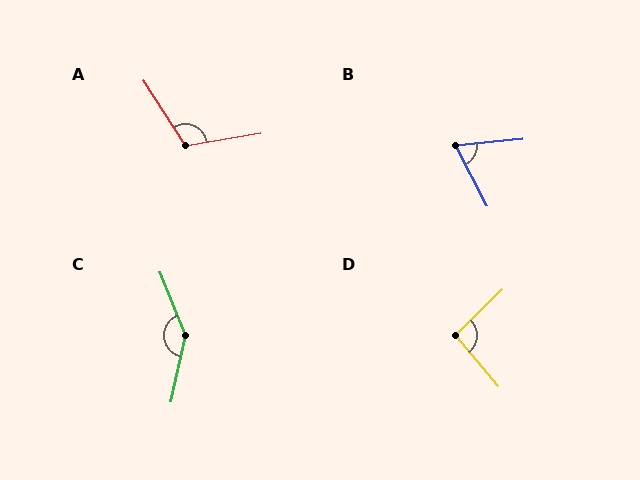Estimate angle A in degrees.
Approximately 113 degrees.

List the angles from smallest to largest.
B (68°), D (95°), A (113°), C (146°).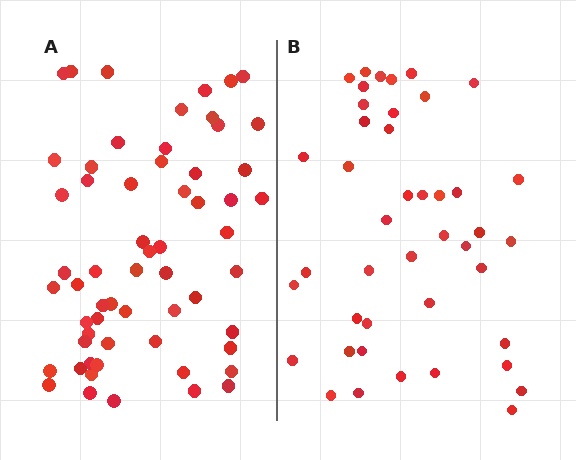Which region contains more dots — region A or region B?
Region A (the left region) has more dots.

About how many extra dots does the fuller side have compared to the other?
Region A has approximately 15 more dots than region B.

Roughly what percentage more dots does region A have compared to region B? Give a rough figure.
About 40% more.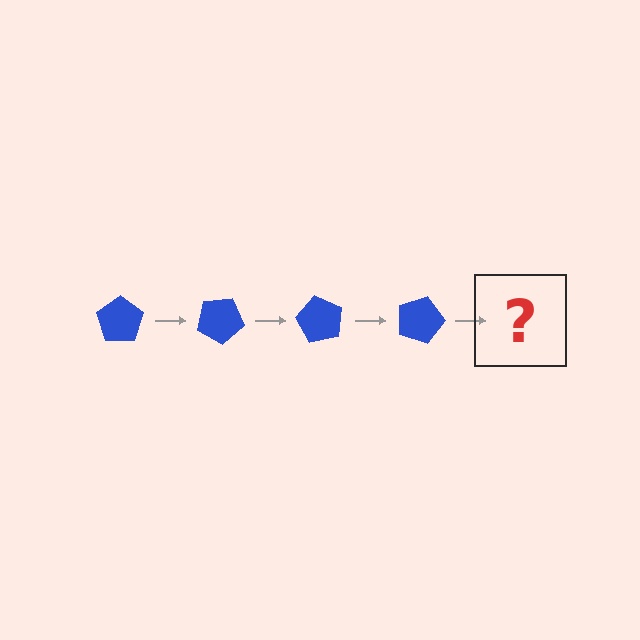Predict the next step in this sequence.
The next step is a blue pentagon rotated 120 degrees.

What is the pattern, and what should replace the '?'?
The pattern is that the pentagon rotates 30 degrees each step. The '?' should be a blue pentagon rotated 120 degrees.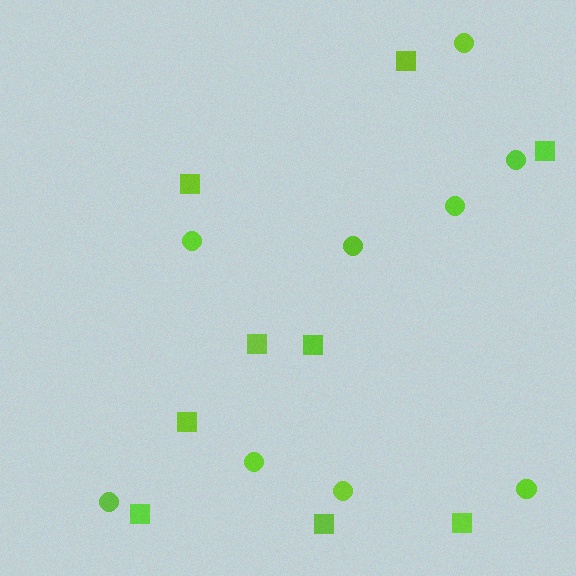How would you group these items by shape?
There are 2 groups: one group of circles (9) and one group of squares (9).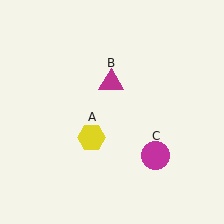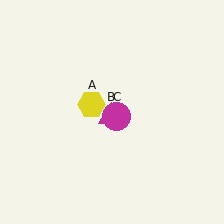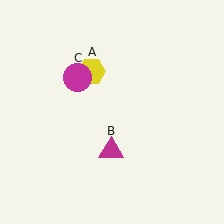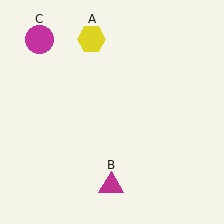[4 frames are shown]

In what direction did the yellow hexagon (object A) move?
The yellow hexagon (object A) moved up.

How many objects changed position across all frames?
3 objects changed position: yellow hexagon (object A), magenta triangle (object B), magenta circle (object C).